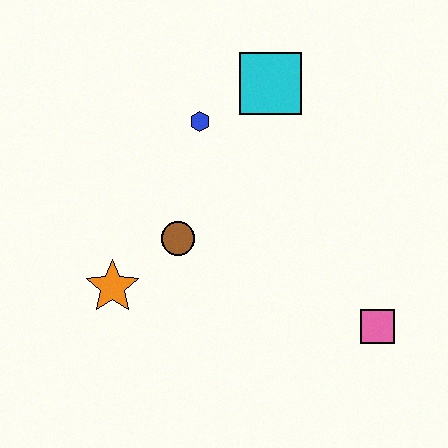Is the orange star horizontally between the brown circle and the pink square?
No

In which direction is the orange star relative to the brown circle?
The orange star is to the left of the brown circle.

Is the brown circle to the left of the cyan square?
Yes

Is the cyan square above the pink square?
Yes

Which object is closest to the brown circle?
The orange star is closest to the brown circle.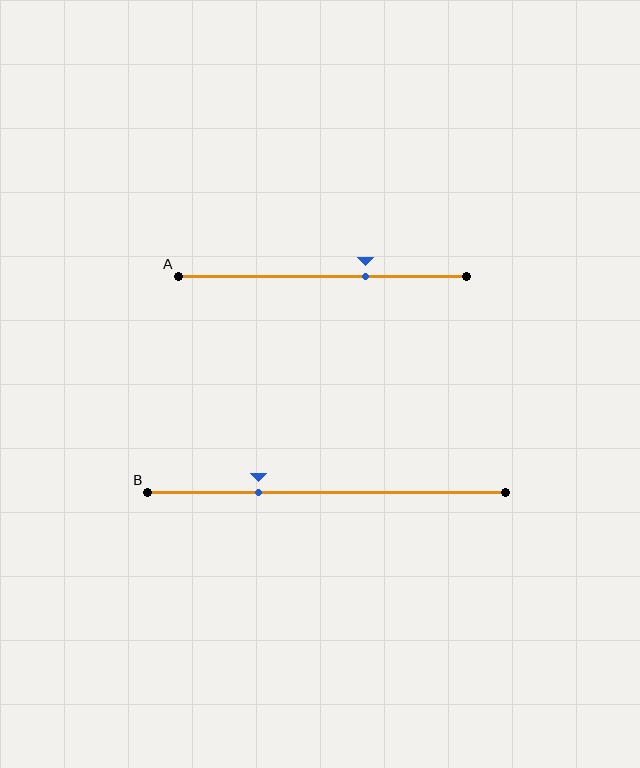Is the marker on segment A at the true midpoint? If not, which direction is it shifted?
No, the marker on segment A is shifted to the right by about 15% of the segment length.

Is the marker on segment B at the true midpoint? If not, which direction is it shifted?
No, the marker on segment B is shifted to the left by about 19% of the segment length.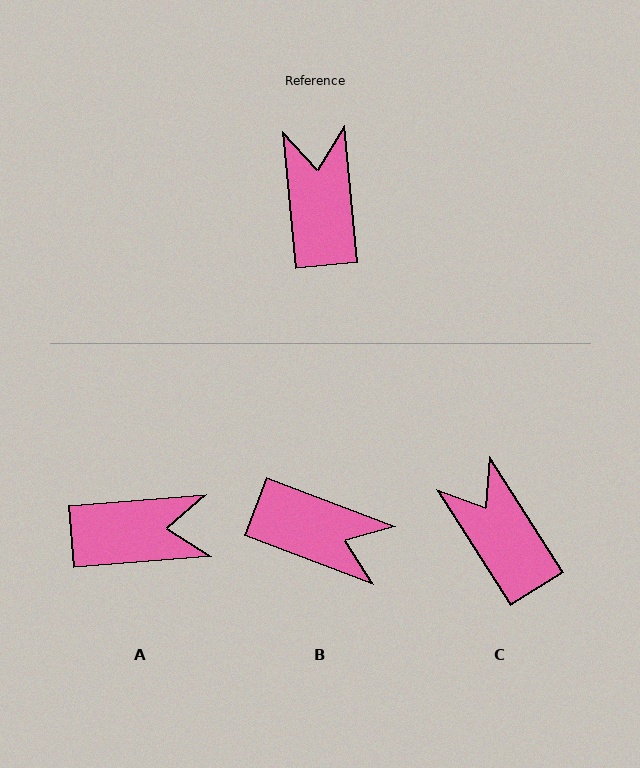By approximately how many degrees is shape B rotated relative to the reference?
Approximately 116 degrees clockwise.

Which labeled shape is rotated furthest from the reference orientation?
B, about 116 degrees away.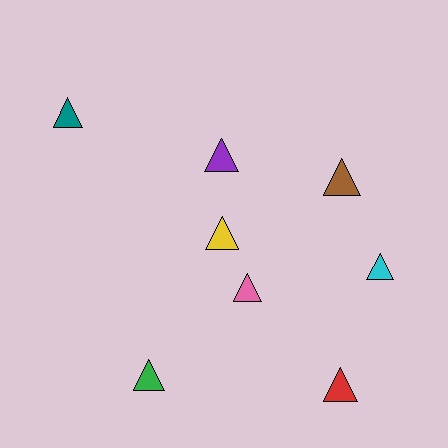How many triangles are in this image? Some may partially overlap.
There are 8 triangles.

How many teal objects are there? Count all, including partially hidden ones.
There is 1 teal object.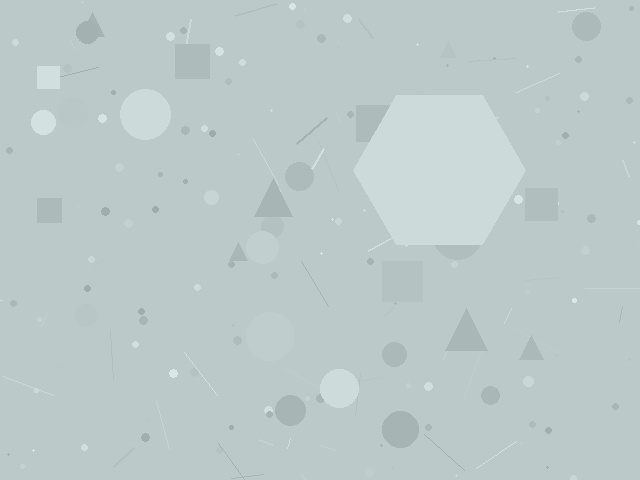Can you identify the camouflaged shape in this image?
The camouflaged shape is a hexagon.